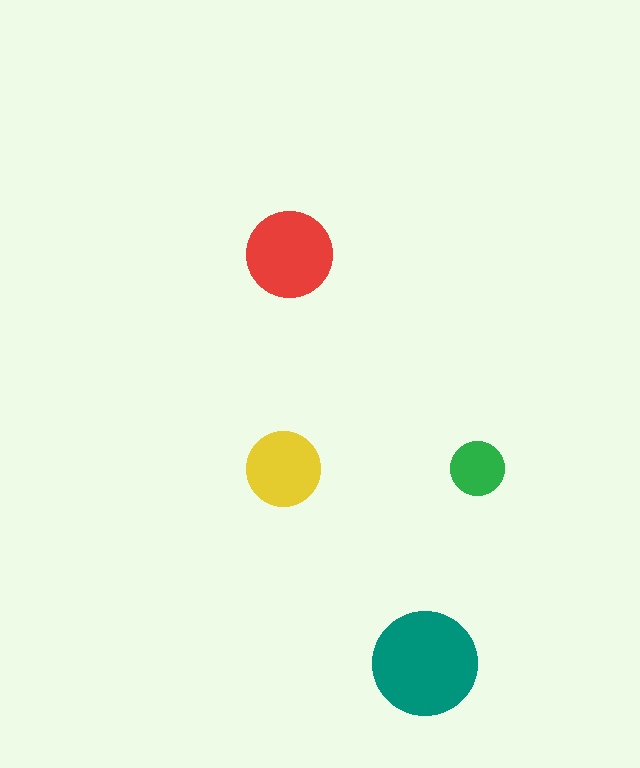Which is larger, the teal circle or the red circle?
The teal one.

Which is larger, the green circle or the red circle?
The red one.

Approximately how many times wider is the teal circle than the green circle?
About 2 times wider.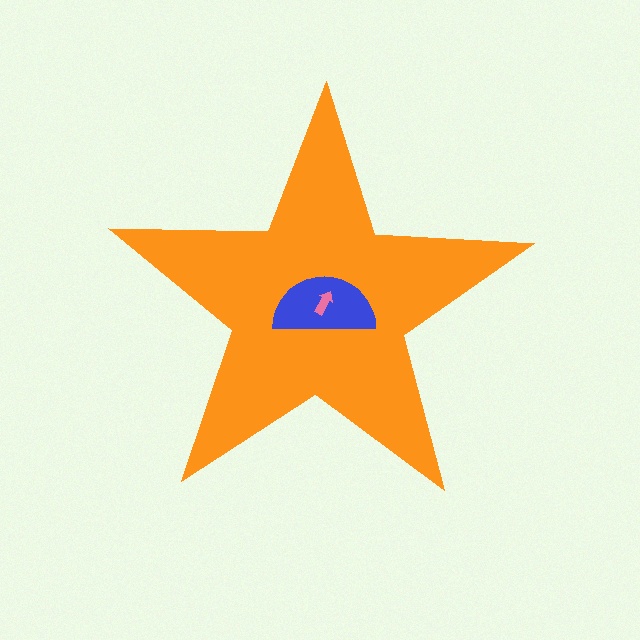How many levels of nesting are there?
3.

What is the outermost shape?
The orange star.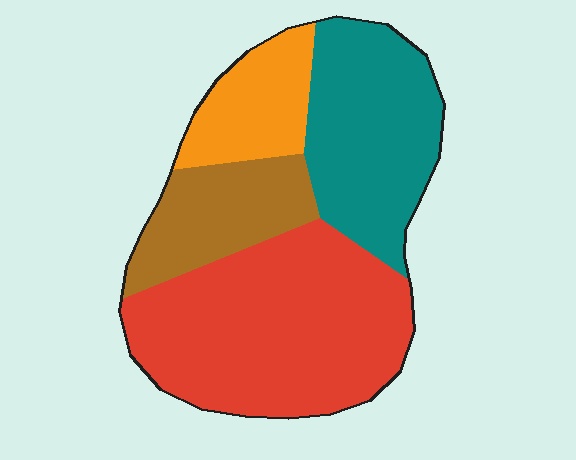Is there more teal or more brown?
Teal.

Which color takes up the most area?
Red, at roughly 45%.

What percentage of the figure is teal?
Teal takes up about one quarter (1/4) of the figure.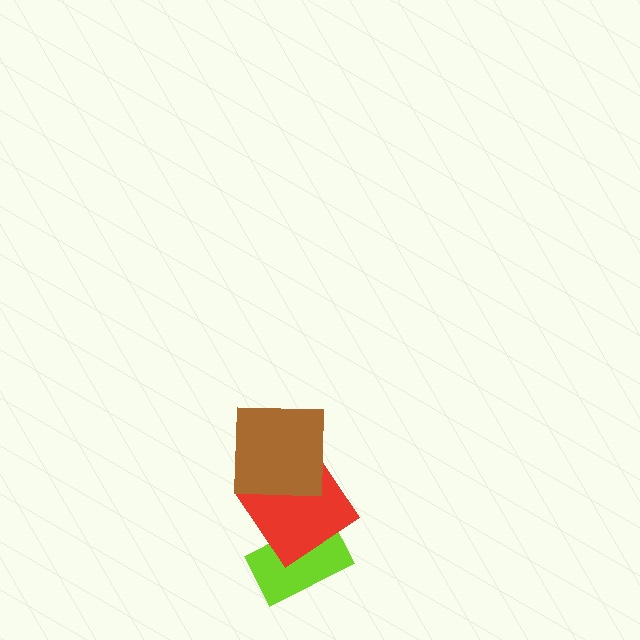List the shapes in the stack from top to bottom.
From top to bottom: the brown square, the red diamond, the lime rectangle.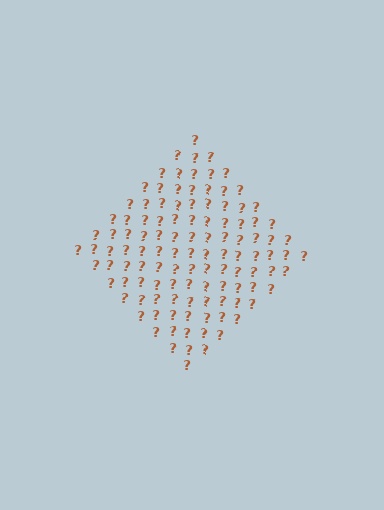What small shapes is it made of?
It is made of small question marks.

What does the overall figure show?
The overall figure shows a diamond.